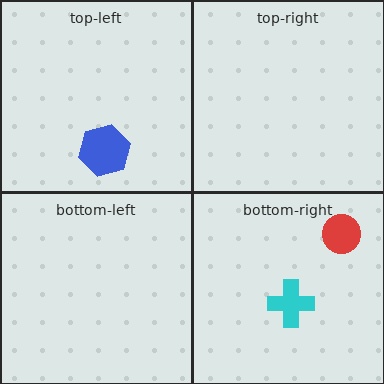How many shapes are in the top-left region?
1.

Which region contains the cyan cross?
The bottom-right region.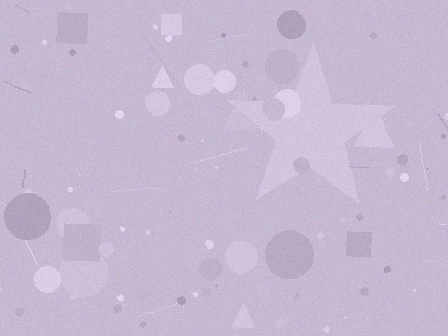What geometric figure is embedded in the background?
A star is embedded in the background.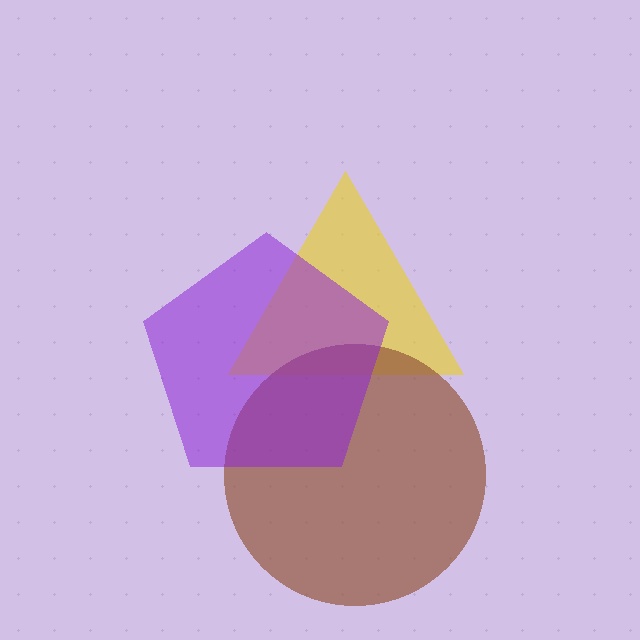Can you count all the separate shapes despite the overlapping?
Yes, there are 3 separate shapes.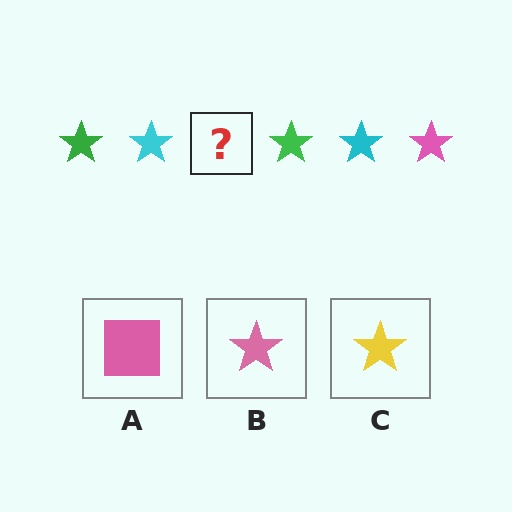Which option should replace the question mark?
Option B.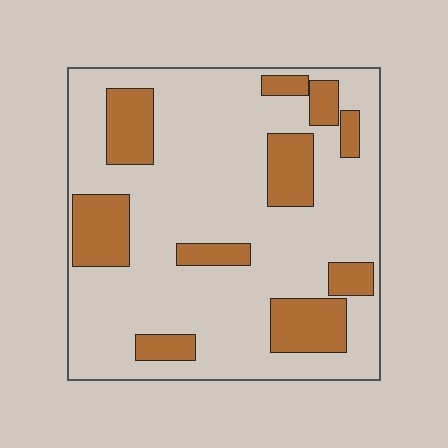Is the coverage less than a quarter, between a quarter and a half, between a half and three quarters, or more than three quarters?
Less than a quarter.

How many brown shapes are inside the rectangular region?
10.